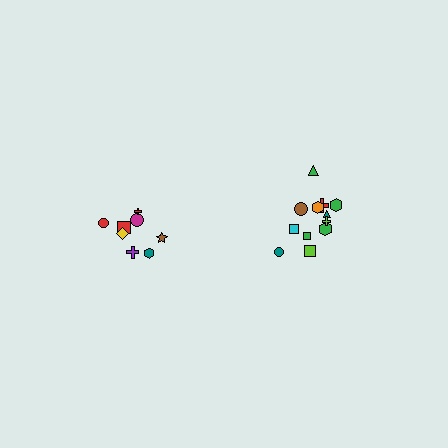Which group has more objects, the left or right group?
The right group.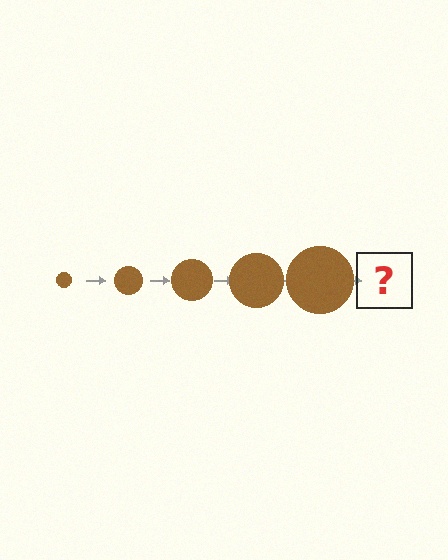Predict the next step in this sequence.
The next step is a brown circle, larger than the previous one.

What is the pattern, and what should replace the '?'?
The pattern is that the circle gets progressively larger each step. The '?' should be a brown circle, larger than the previous one.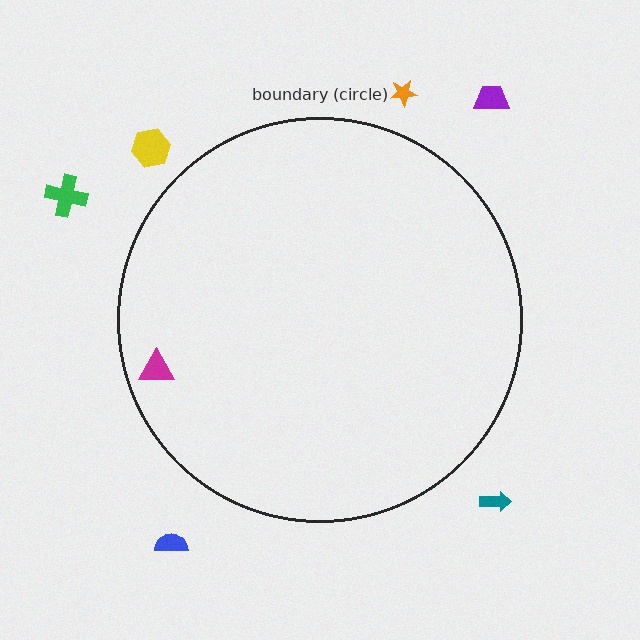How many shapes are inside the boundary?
1 inside, 6 outside.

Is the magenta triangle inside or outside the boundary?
Inside.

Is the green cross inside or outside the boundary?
Outside.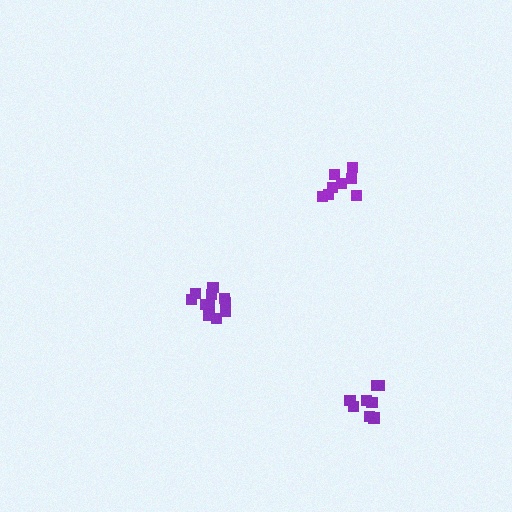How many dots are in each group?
Group 1: 8 dots, Group 2: 12 dots, Group 3: 8 dots (28 total).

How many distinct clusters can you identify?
There are 3 distinct clusters.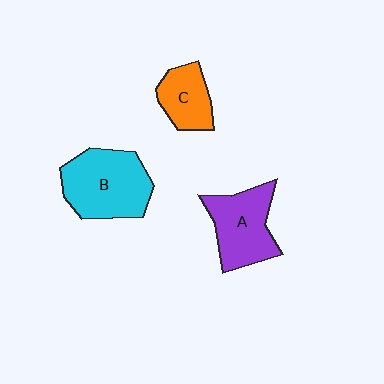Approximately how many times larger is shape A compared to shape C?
Approximately 1.5 times.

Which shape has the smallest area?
Shape C (orange).